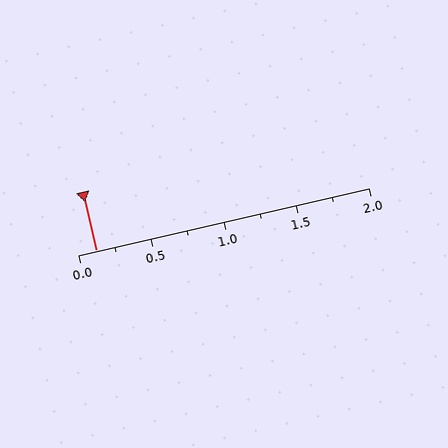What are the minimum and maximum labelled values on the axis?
The axis runs from 0.0 to 2.0.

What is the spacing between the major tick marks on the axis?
The major ticks are spaced 0.5 apart.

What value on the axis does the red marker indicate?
The marker indicates approximately 0.12.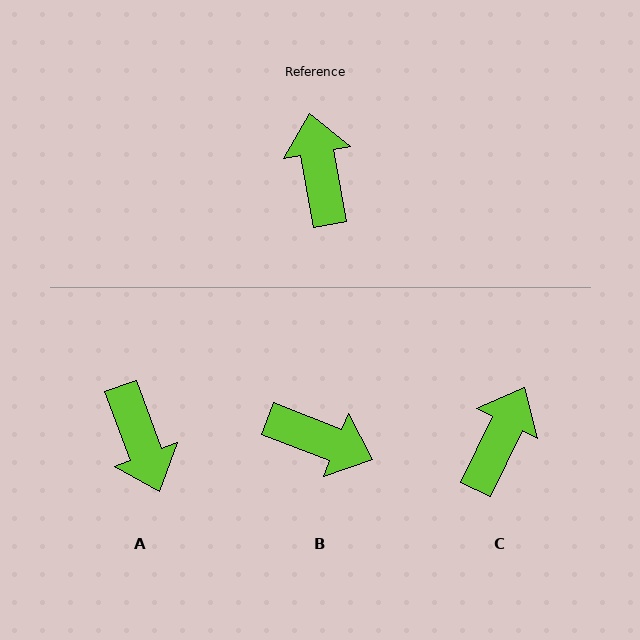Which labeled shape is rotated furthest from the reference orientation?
A, about 170 degrees away.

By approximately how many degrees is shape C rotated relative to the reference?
Approximately 36 degrees clockwise.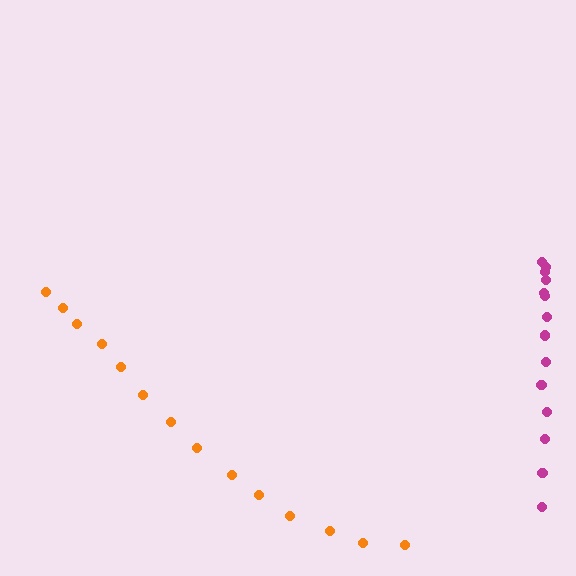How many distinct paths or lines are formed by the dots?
There are 2 distinct paths.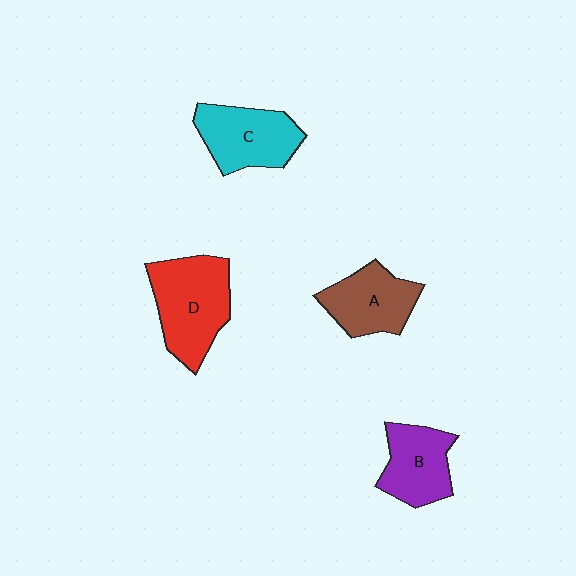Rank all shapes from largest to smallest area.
From largest to smallest: D (red), C (cyan), A (brown), B (purple).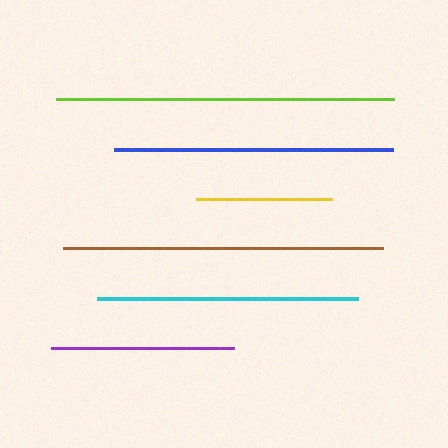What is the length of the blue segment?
The blue segment is approximately 279 pixels long.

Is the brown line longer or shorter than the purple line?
The brown line is longer than the purple line.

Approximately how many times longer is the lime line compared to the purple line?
The lime line is approximately 1.8 times the length of the purple line.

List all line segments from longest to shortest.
From longest to shortest: lime, brown, blue, cyan, purple, yellow.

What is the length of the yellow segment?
The yellow segment is approximately 136 pixels long.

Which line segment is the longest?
The lime line is the longest at approximately 338 pixels.